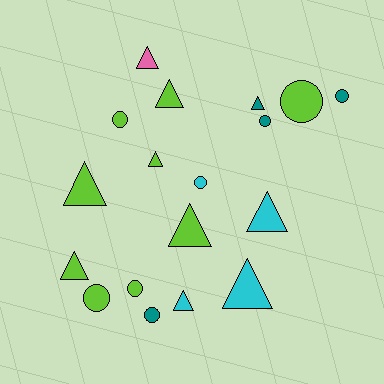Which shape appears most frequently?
Triangle, with 10 objects.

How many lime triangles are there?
There are 5 lime triangles.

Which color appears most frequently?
Lime, with 9 objects.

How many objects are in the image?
There are 18 objects.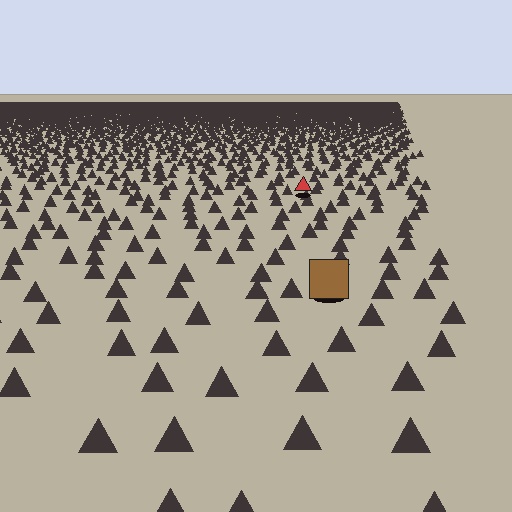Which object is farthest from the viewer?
The red triangle is farthest from the viewer. It appears smaller and the ground texture around it is denser.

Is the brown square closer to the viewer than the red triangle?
Yes. The brown square is closer — you can tell from the texture gradient: the ground texture is coarser near it.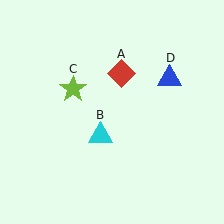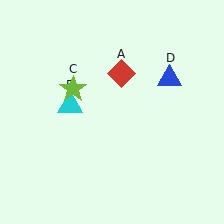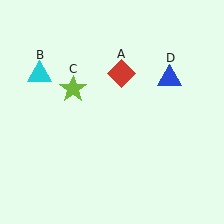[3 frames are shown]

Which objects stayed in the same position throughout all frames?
Red diamond (object A) and lime star (object C) and blue triangle (object D) remained stationary.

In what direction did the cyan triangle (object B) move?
The cyan triangle (object B) moved up and to the left.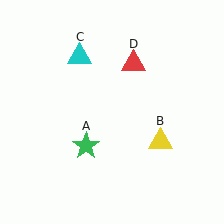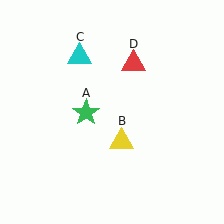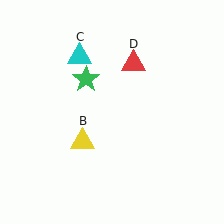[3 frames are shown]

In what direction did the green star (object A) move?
The green star (object A) moved up.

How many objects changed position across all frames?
2 objects changed position: green star (object A), yellow triangle (object B).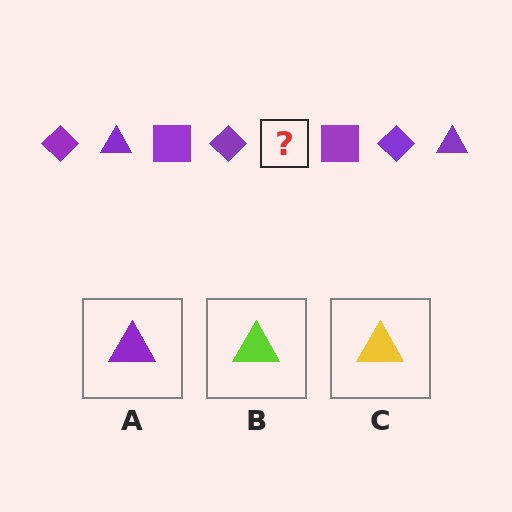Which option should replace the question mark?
Option A.